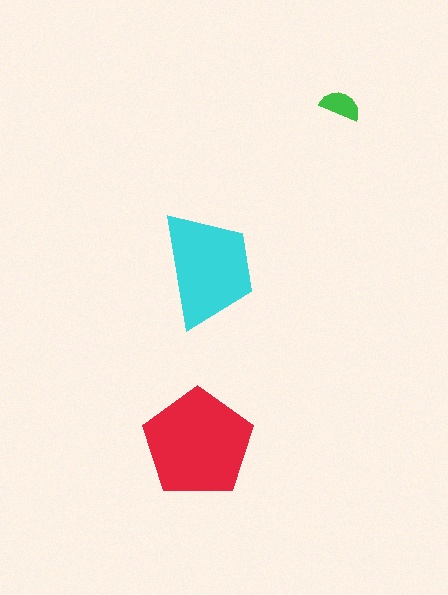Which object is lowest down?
The red pentagon is bottommost.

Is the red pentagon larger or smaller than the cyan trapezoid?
Larger.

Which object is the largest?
The red pentagon.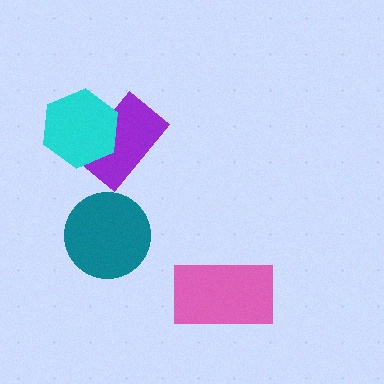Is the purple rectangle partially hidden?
Yes, it is partially covered by another shape.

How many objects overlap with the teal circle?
0 objects overlap with the teal circle.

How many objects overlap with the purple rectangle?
1 object overlaps with the purple rectangle.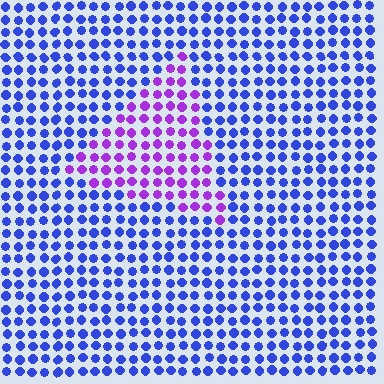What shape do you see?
I see a triangle.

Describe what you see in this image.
The image is filled with small blue elements in a uniform arrangement. A triangle-shaped region is visible where the elements are tinted to a slightly different hue, forming a subtle color boundary.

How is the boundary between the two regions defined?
The boundary is defined purely by a slight shift in hue (about 50 degrees). Spacing, size, and orientation are identical on both sides.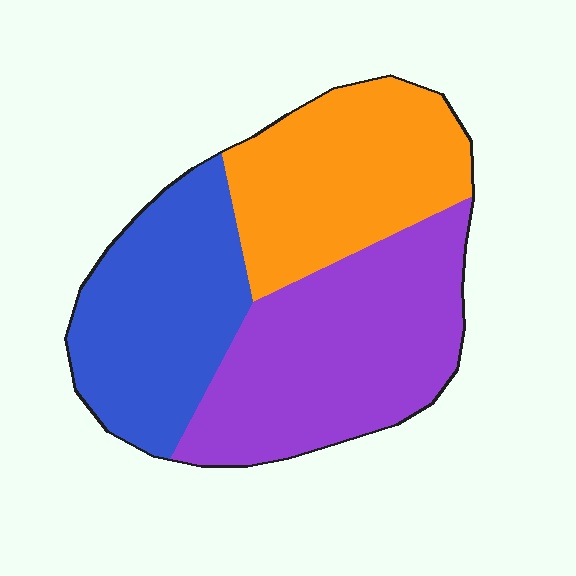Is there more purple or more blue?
Purple.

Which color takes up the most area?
Purple, at roughly 40%.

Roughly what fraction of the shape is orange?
Orange takes up about one third (1/3) of the shape.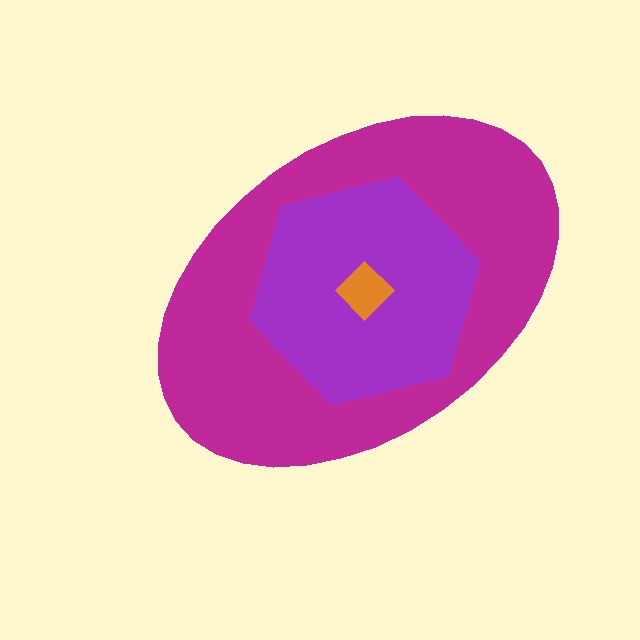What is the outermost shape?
The magenta ellipse.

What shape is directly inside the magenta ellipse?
The purple hexagon.